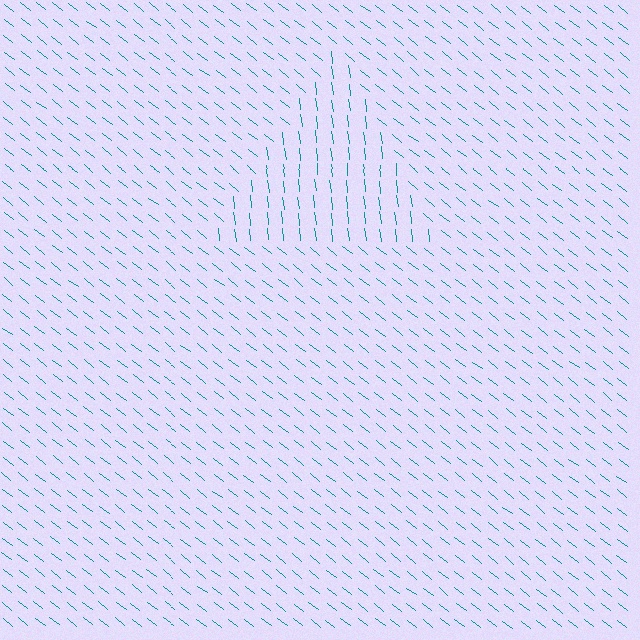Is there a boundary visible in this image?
Yes, there is a texture boundary formed by a change in line orientation.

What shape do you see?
I see a triangle.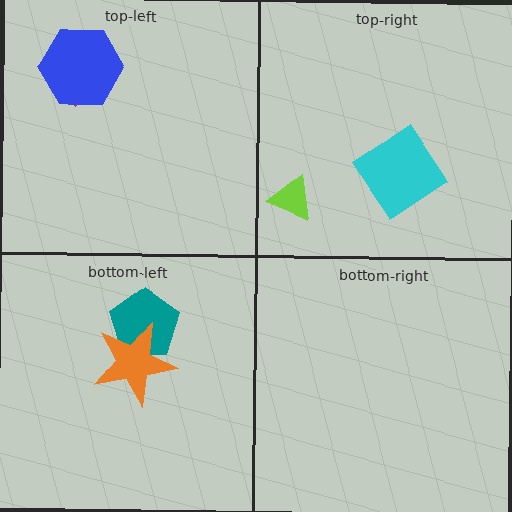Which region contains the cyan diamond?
The top-right region.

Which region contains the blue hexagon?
The top-left region.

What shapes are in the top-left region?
The red arrow, the blue hexagon.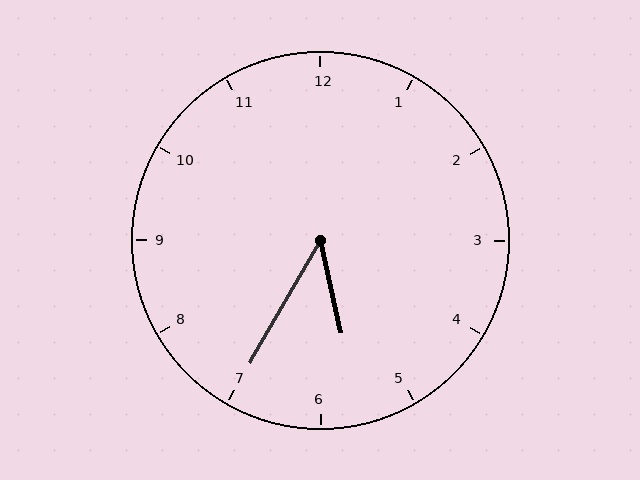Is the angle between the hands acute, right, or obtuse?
It is acute.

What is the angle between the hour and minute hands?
Approximately 42 degrees.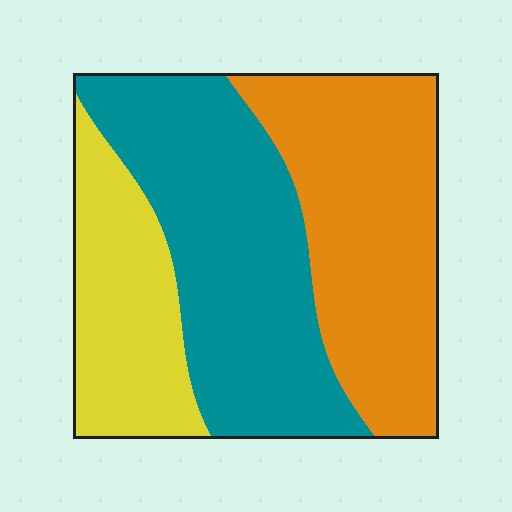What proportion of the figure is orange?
Orange covers around 35% of the figure.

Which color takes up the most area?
Teal, at roughly 40%.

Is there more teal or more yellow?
Teal.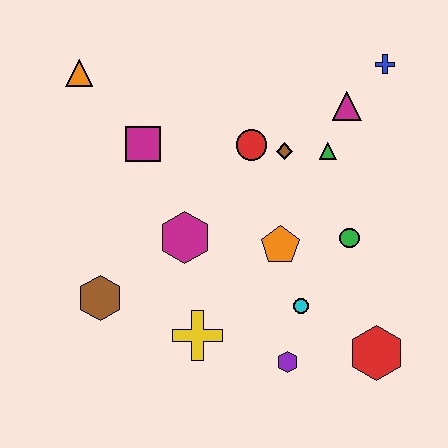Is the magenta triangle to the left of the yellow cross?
No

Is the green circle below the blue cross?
Yes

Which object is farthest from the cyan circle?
The orange triangle is farthest from the cyan circle.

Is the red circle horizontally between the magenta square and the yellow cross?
No